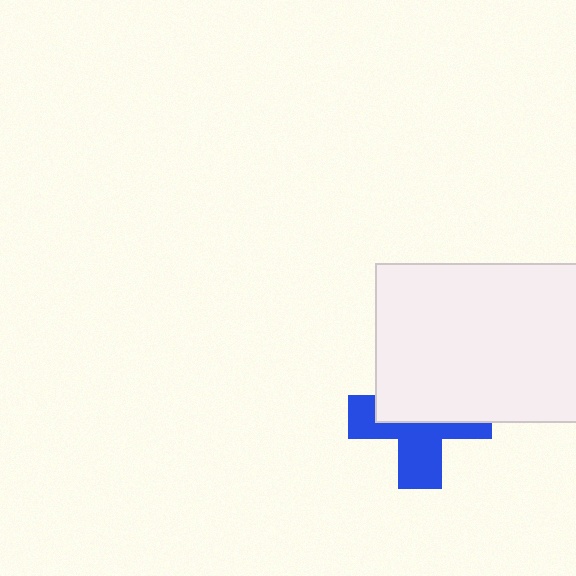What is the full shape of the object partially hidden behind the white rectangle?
The partially hidden object is a blue cross.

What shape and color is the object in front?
The object in front is a white rectangle.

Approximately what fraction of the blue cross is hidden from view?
Roughly 51% of the blue cross is hidden behind the white rectangle.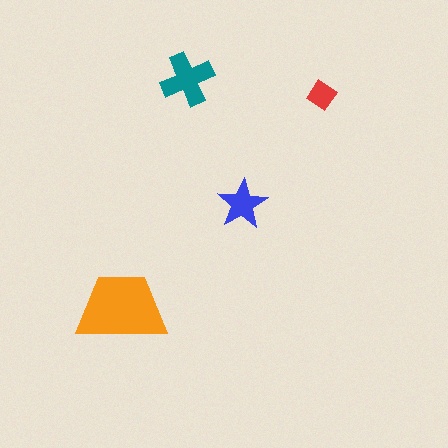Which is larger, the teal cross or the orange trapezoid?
The orange trapezoid.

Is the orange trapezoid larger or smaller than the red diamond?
Larger.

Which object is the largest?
The orange trapezoid.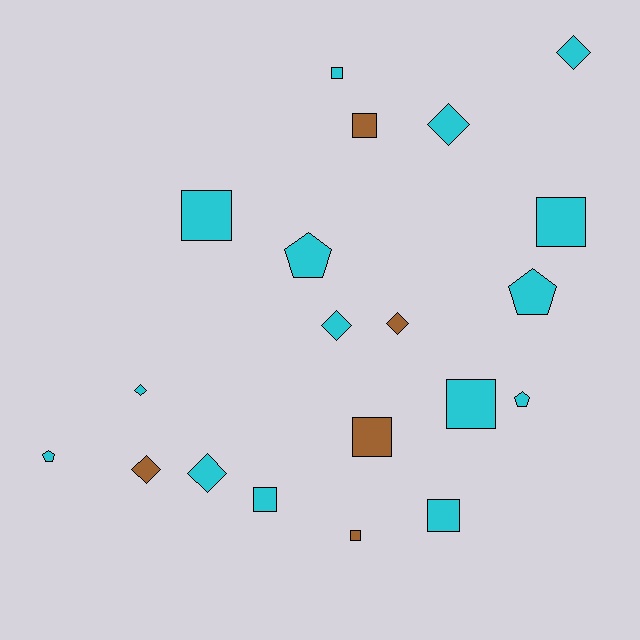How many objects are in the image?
There are 20 objects.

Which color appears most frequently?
Cyan, with 15 objects.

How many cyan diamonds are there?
There are 5 cyan diamonds.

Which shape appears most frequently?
Square, with 9 objects.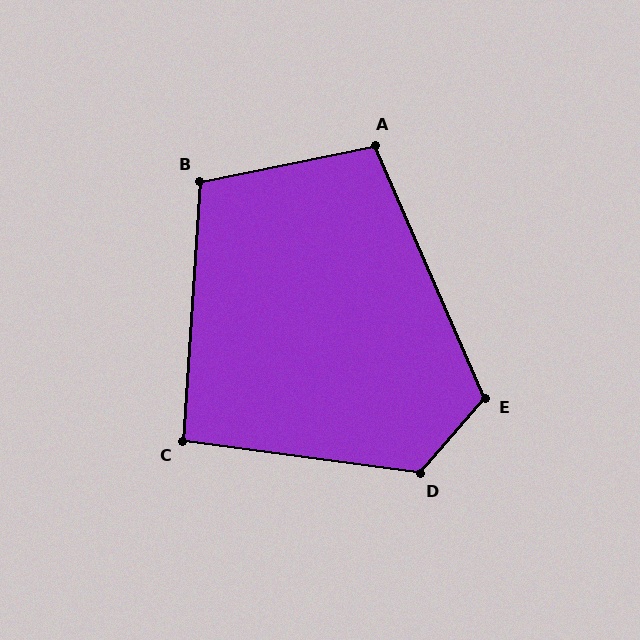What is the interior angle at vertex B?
Approximately 105 degrees (obtuse).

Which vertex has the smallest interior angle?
C, at approximately 94 degrees.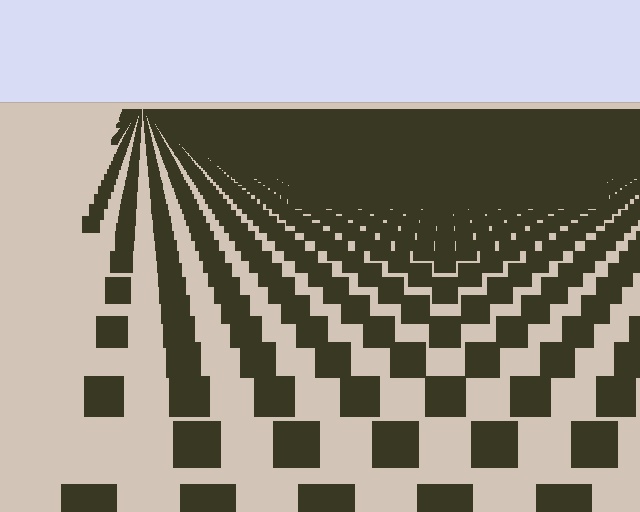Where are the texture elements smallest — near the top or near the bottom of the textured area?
Near the top.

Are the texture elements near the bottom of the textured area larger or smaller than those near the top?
Larger. Near the bottom, elements are closer to the viewer and appear at a bigger on-screen size.